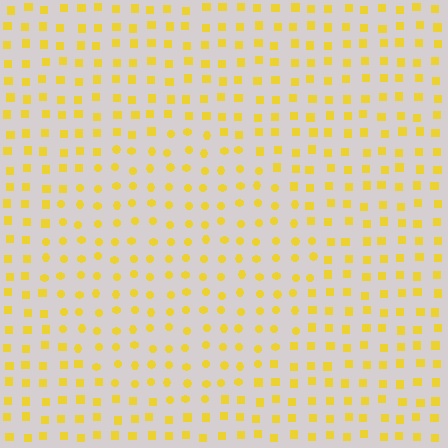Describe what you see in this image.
The image is filled with small yellow elements arranged in a uniform grid. A circle-shaped region contains circles, while the surrounding area contains squares. The boundary is defined purely by the change in element shape.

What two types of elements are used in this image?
The image uses circles inside the circle region and squares outside it.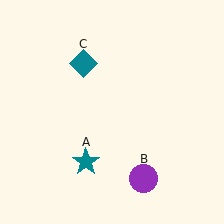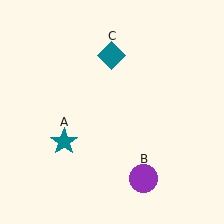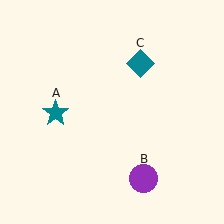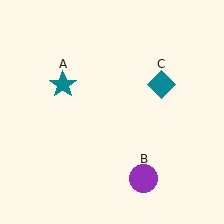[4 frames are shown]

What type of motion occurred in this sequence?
The teal star (object A), teal diamond (object C) rotated clockwise around the center of the scene.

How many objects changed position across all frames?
2 objects changed position: teal star (object A), teal diamond (object C).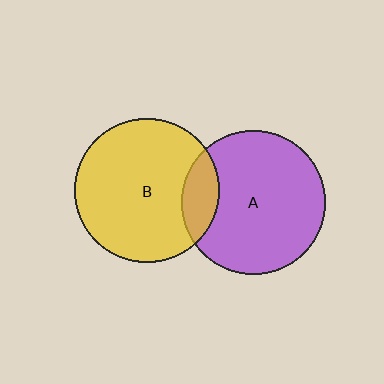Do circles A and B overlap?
Yes.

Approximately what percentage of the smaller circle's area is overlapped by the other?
Approximately 15%.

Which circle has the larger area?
Circle A (purple).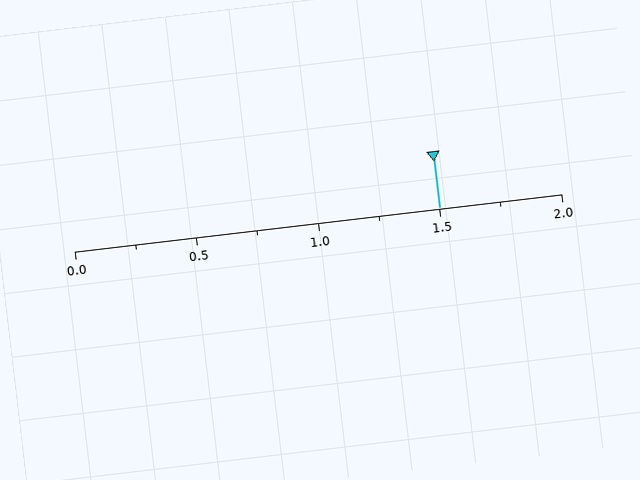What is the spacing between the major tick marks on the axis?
The major ticks are spaced 0.5 apart.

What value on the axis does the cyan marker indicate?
The marker indicates approximately 1.5.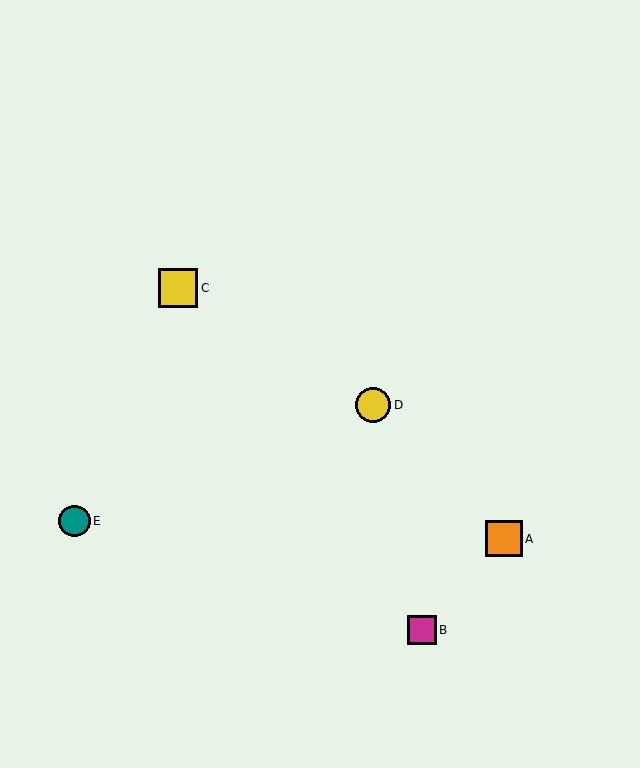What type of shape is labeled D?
Shape D is a yellow circle.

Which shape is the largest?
The yellow square (labeled C) is the largest.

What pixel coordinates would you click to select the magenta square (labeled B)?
Click at (422, 630) to select the magenta square B.